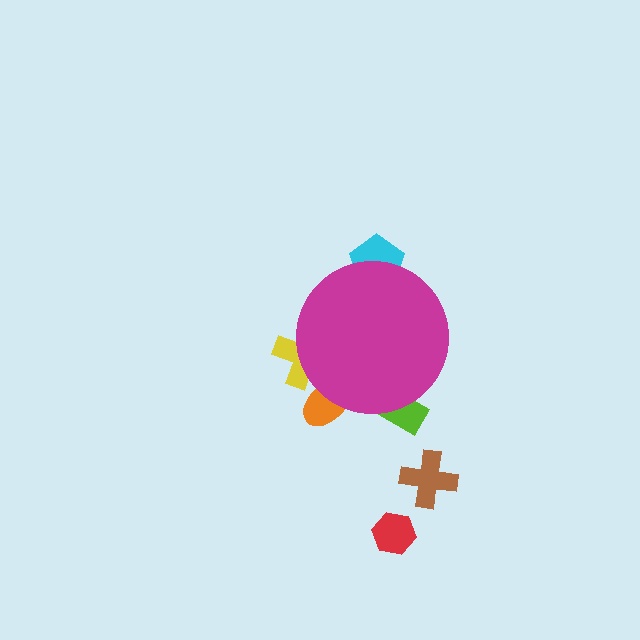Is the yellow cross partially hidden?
Yes, the yellow cross is partially hidden behind the magenta circle.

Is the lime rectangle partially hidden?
Yes, the lime rectangle is partially hidden behind the magenta circle.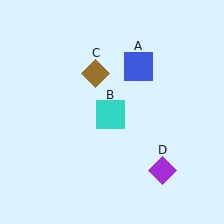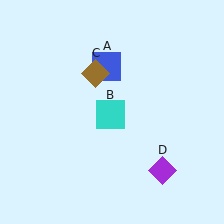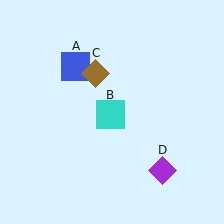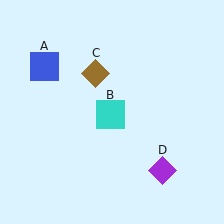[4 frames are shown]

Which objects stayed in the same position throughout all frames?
Cyan square (object B) and brown diamond (object C) and purple diamond (object D) remained stationary.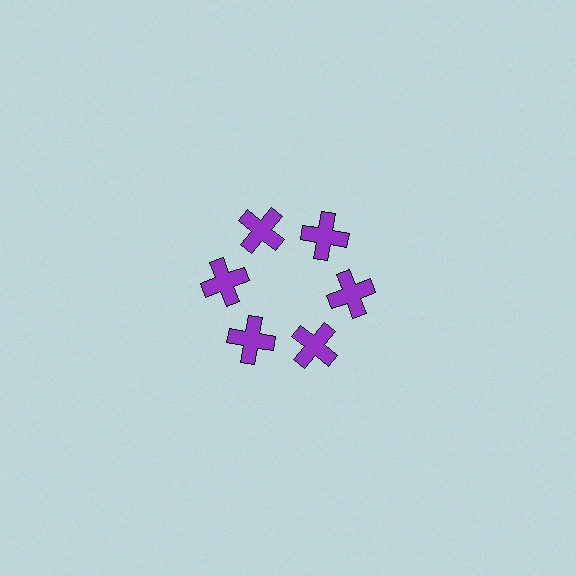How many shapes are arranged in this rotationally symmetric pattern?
There are 6 shapes, arranged in 6 groups of 1.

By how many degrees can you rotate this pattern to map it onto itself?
The pattern maps onto itself every 60 degrees of rotation.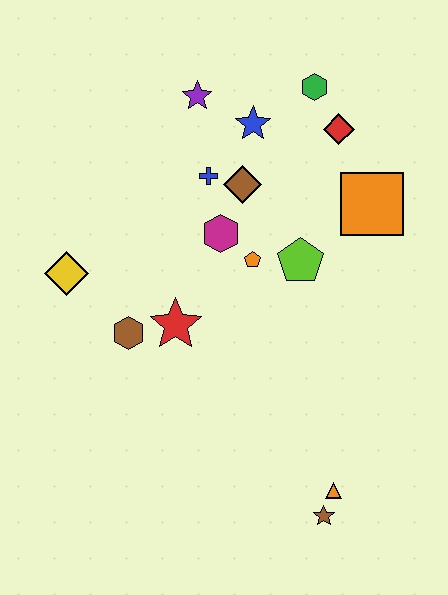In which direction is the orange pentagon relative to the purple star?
The orange pentagon is below the purple star.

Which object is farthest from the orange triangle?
The purple star is farthest from the orange triangle.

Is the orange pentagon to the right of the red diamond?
No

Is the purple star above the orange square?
Yes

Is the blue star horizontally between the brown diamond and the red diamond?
Yes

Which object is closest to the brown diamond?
The blue cross is closest to the brown diamond.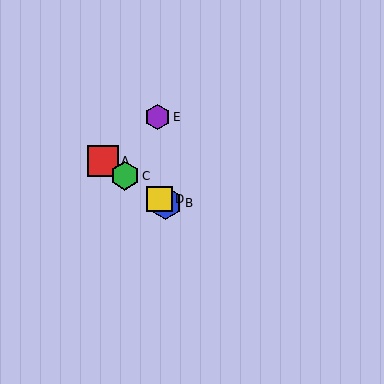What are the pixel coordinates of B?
Object B is at (165, 203).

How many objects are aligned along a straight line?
4 objects (A, B, C, D) are aligned along a straight line.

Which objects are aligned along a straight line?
Objects A, B, C, D are aligned along a straight line.